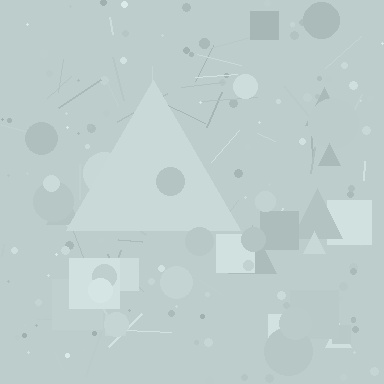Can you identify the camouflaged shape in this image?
The camouflaged shape is a triangle.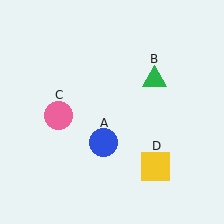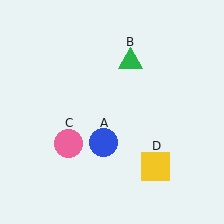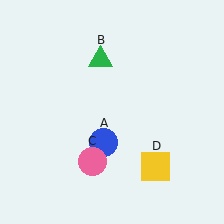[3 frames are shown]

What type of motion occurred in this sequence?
The green triangle (object B), pink circle (object C) rotated counterclockwise around the center of the scene.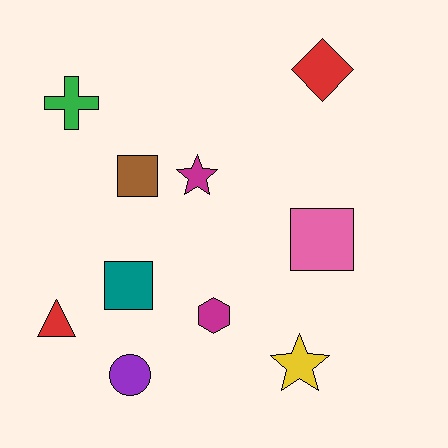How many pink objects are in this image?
There is 1 pink object.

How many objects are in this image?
There are 10 objects.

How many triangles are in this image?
There is 1 triangle.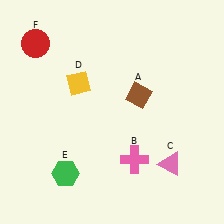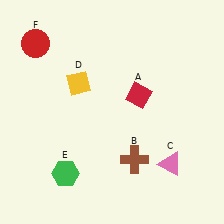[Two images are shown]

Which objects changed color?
A changed from brown to red. B changed from pink to brown.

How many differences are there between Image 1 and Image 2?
There are 2 differences between the two images.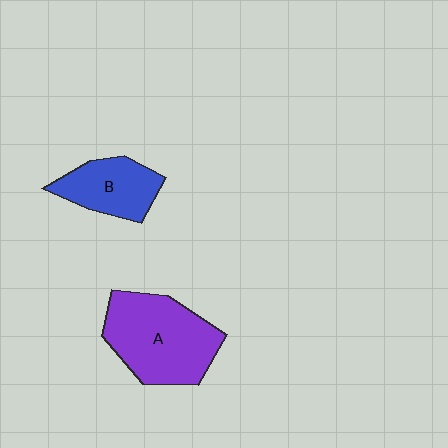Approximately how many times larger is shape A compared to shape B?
Approximately 1.7 times.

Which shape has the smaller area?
Shape B (blue).